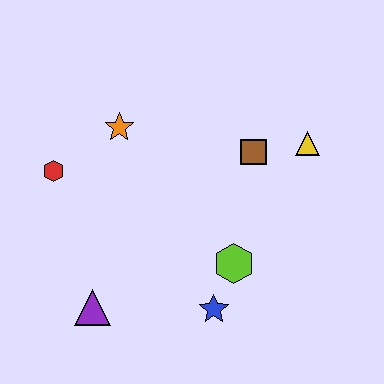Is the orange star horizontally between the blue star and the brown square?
No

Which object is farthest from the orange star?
The blue star is farthest from the orange star.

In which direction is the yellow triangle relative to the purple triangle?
The yellow triangle is to the right of the purple triangle.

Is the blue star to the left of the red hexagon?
No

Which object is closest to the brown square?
The yellow triangle is closest to the brown square.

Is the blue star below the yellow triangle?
Yes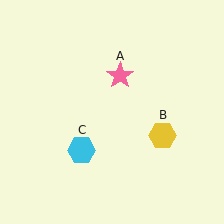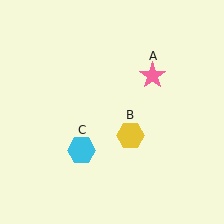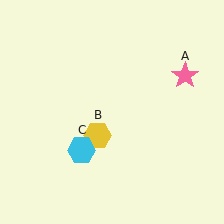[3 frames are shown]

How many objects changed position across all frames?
2 objects changed position: pink star (object A), yellow hexagon (object B).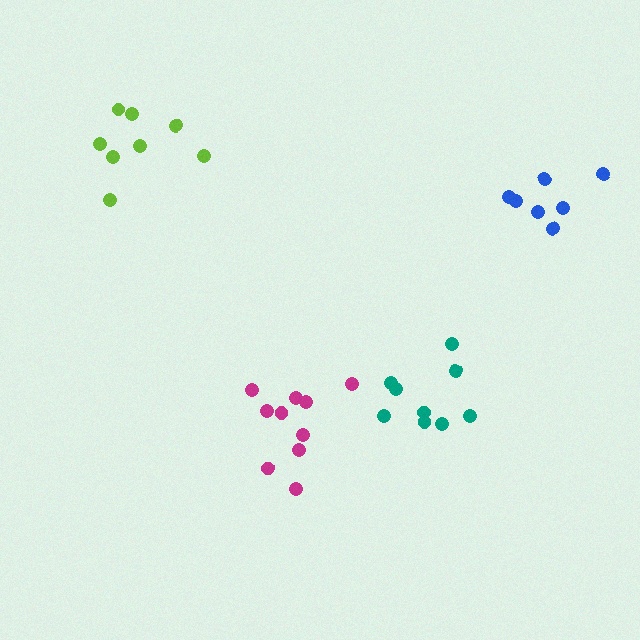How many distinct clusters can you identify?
There are 4 distinct clusters.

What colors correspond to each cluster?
The clusters are colored: lime, teal, blue, magenta.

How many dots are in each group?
Group 1: 8 dots, Group 2: 9 dots, Group 3: 7 dots, Group 4: 10 dots (34 total).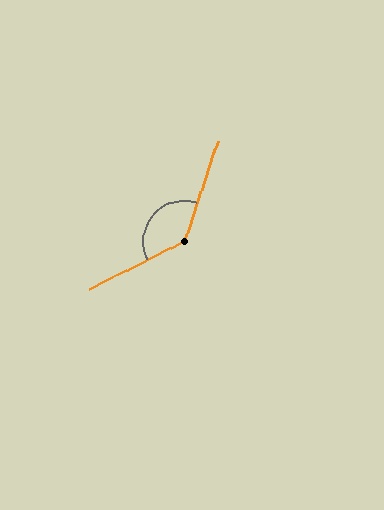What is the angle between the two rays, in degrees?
Approximately 135 degrees.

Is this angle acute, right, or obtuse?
It is obtuse.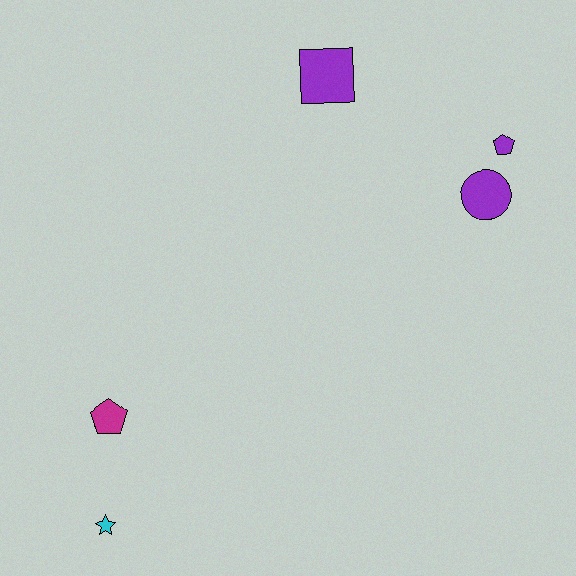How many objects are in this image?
There are 5 objects.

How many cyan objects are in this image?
There is 1 cyan object.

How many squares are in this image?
There is 1 square.